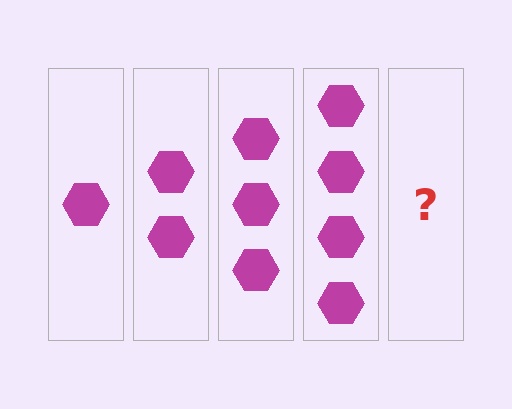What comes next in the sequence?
The next element should be 5 hexagons.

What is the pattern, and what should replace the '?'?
The pattern is that each step adds one more hexagon. The '?' should be 5 hexagons.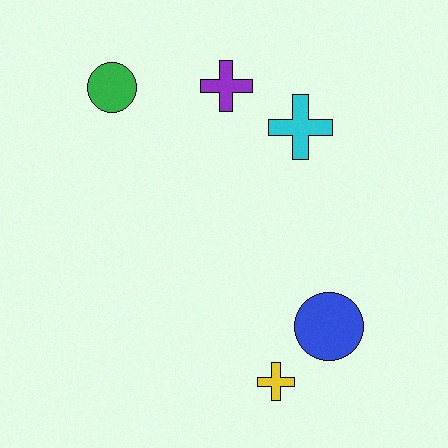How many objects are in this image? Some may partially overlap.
There are 5 objects.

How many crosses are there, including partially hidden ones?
There are 3 crosses.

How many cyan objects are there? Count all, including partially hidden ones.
There is 1 cyan object.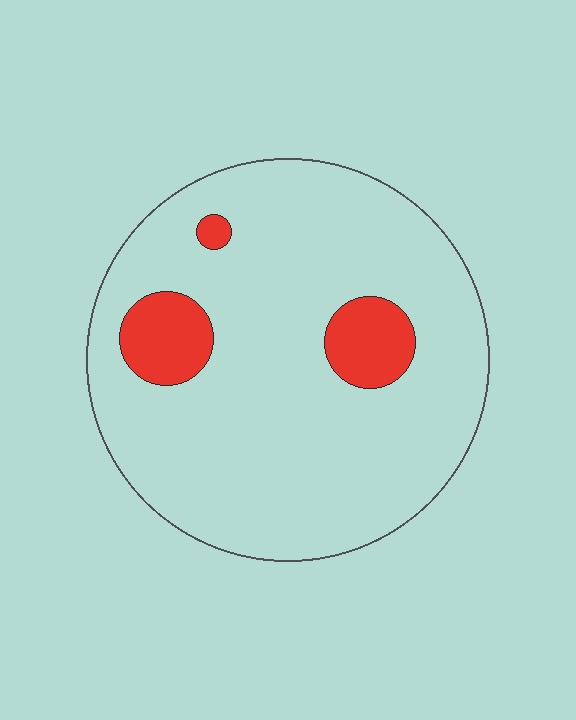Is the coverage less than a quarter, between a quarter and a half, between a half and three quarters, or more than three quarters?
Less than a quarter.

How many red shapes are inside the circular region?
3.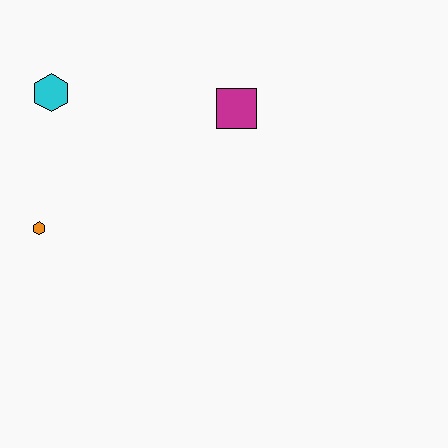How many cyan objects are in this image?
There is 1 cyan object.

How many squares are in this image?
There is 1 square.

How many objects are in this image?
There are 3 objects.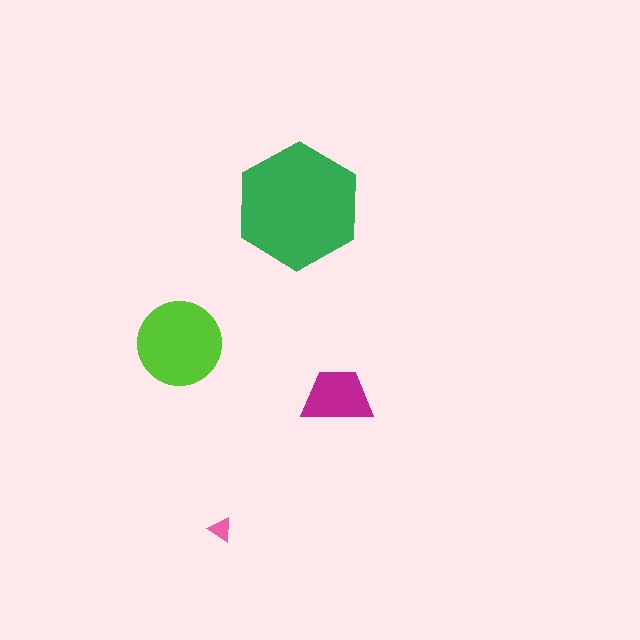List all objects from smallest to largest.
The pink triangle, the magenta trapezoid, the lime circle, the green hexagon.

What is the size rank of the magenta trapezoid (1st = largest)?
3rd.